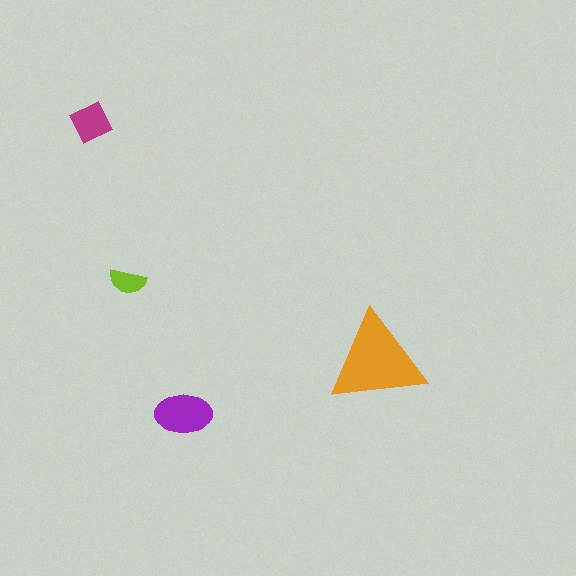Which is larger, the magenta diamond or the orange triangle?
The orange triangle.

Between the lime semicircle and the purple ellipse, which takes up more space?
The purple ellipse.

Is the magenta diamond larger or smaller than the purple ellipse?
Smaller.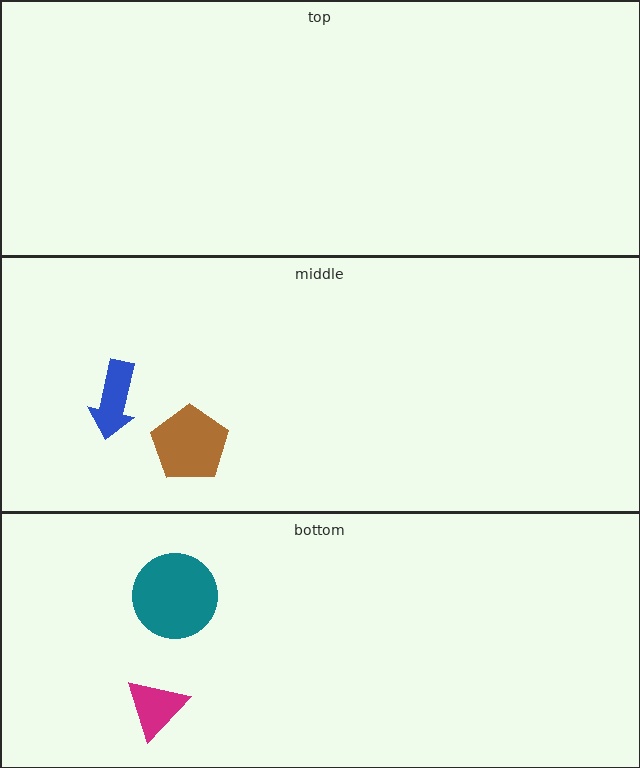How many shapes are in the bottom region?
2.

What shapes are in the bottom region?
The teal circle, the magenta triangle.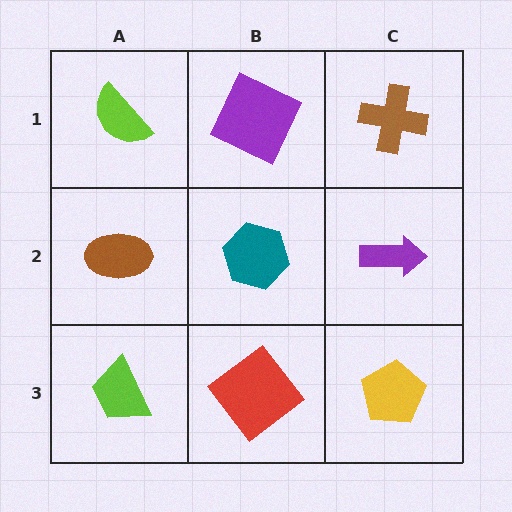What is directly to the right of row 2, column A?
A teal hexagon.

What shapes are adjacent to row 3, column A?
A brown ellipse (row 2, column A), a red diamond (row 3, column B).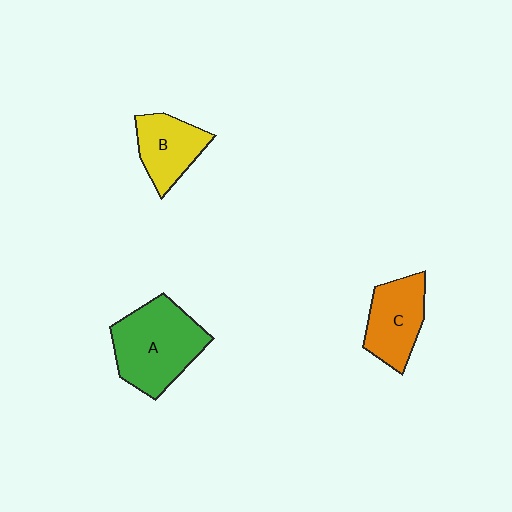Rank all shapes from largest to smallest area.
From largest to smallest: A (green), C (orange), B (yellow).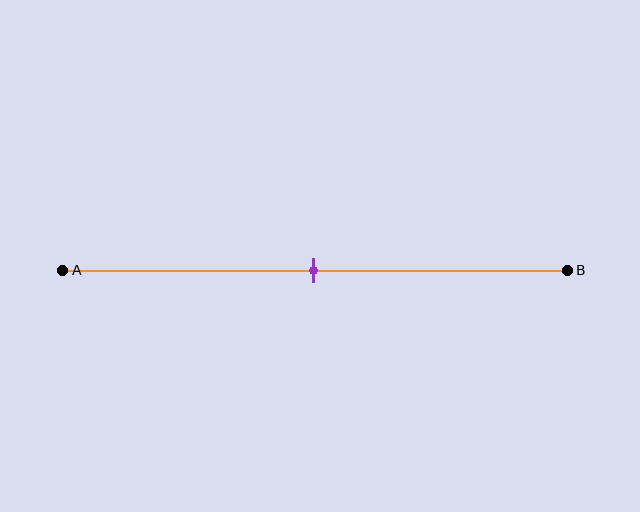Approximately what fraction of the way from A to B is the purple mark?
The purple mark is approximately 50% of the way from A to B.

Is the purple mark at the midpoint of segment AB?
Yes, the mark is approximately at the midpoint.